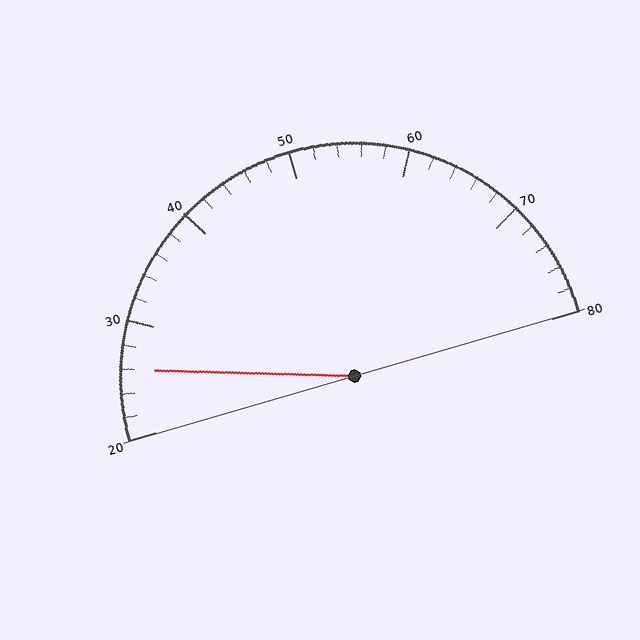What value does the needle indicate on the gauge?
The needle indicates approximately 26.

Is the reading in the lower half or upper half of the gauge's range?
The reading is in the lower half of the range (20 to 80).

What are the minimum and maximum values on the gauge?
The gauge ranges from 20 to 80.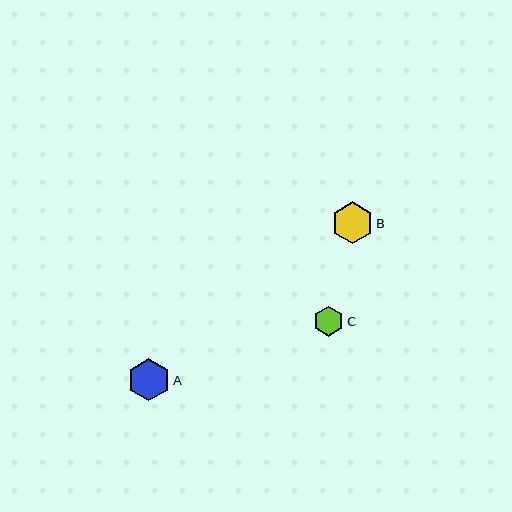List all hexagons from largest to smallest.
From largest to smallest: A, B, C.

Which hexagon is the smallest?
Hexagon C is the smallest with a size of approximately 30 pixels.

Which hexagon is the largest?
Hexagon A is the largest with a size of approximately 42 pixels.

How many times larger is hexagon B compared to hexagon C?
Hexagon B is approximately 1.4 times the size of hexagon C.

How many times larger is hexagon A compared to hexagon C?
Hexagon A is approximately 1.4 times the size of hexagon C.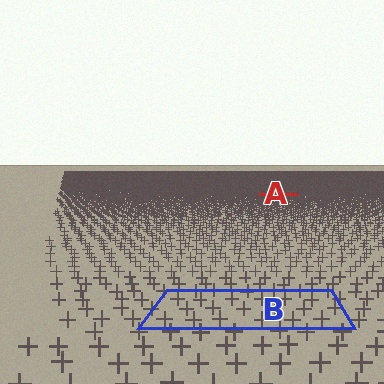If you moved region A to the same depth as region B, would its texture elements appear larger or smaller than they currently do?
They would appear larger. At a closer depth, the same texture elements are projected at a bigger on-screen size.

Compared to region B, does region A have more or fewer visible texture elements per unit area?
Region A has more texture elements per unit area — they are packed more densely because it is farther away.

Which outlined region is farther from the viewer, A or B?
Region A is farther from the viewer — the texture elements inside it appear smaller and more densely packed.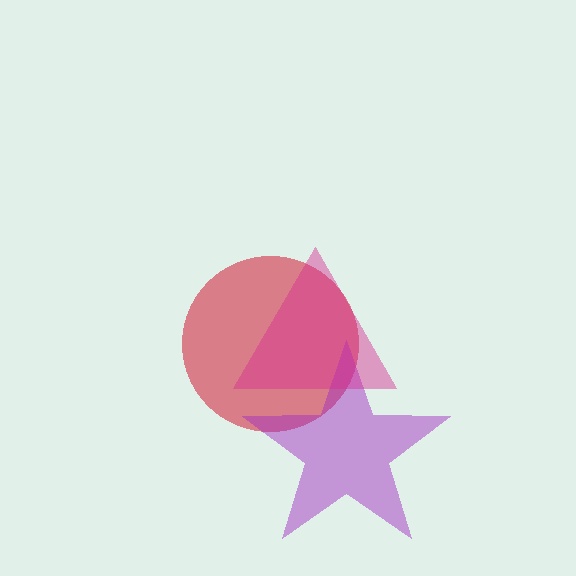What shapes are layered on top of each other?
The layered shapes are: a red circle, a purple star, a magenta triangle.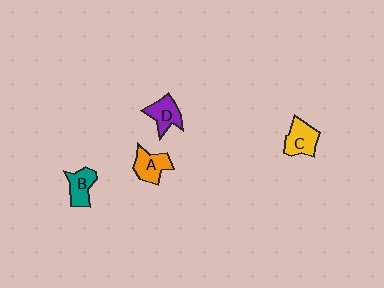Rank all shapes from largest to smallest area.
From largest to smallest: C (yellow), A (orange), D (purple), B (teal).